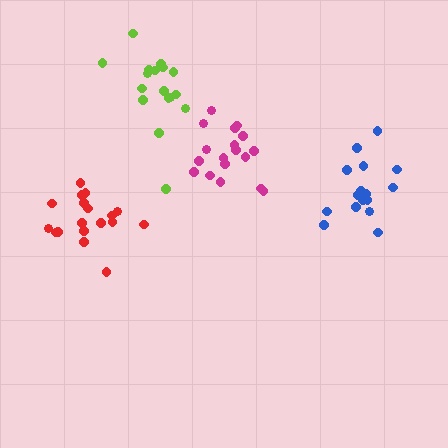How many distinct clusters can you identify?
There are 4 distinct clusters.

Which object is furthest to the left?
The red cluster is leftmost.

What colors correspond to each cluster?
The clusters are colored: lime, red, blue, magenta.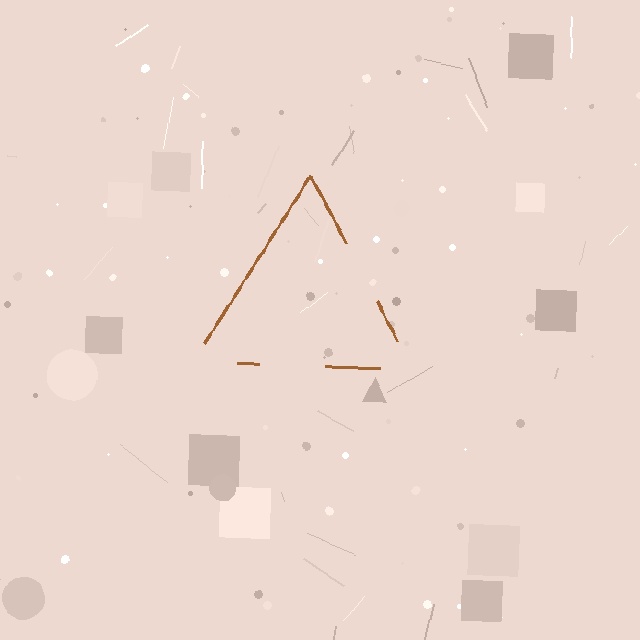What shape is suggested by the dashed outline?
The dashed outline suggests a triangle.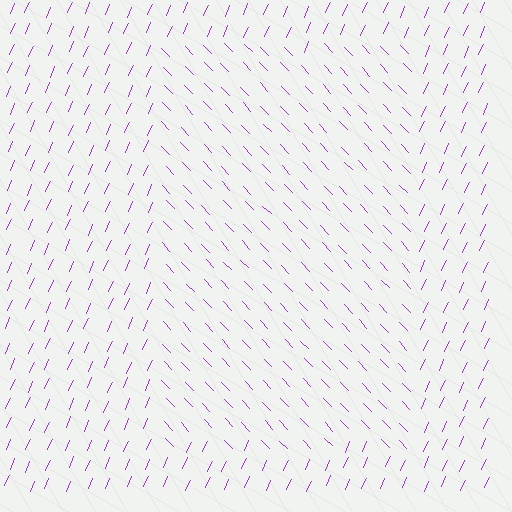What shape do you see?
I see a rectangle.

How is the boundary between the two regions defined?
The boundary is defined purely by a change in line orientation (approximately 67 degrees difference). All lines are the same color and thickness.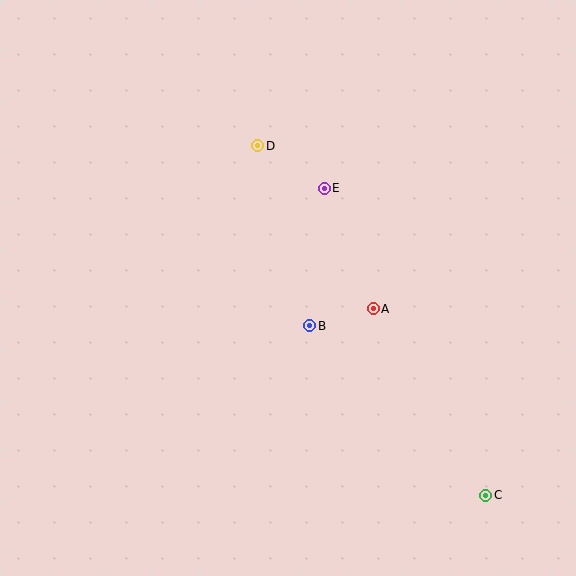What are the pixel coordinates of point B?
Point B is at (310, 326).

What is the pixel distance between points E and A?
The distance between E and A is 130 pixels.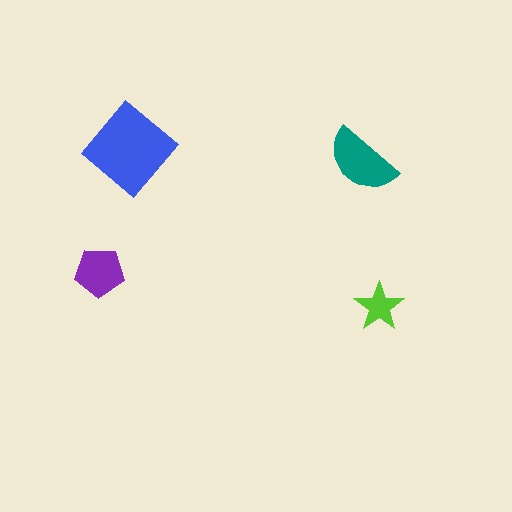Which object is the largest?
The blue diamond.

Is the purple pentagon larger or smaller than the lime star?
Larger.